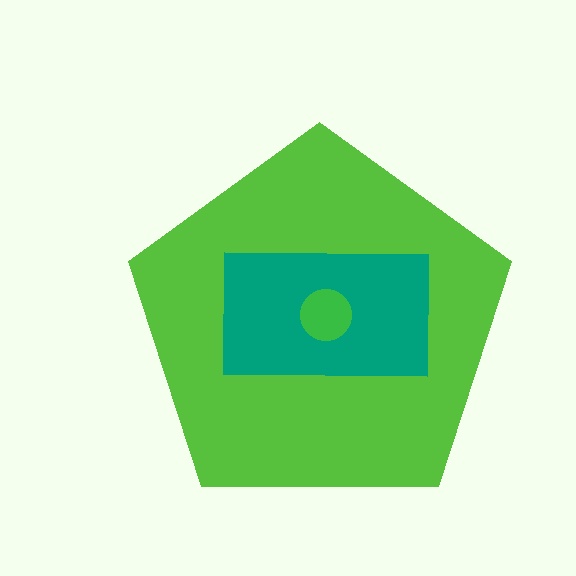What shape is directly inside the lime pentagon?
The teal rectangle.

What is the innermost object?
The green circle.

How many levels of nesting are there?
3.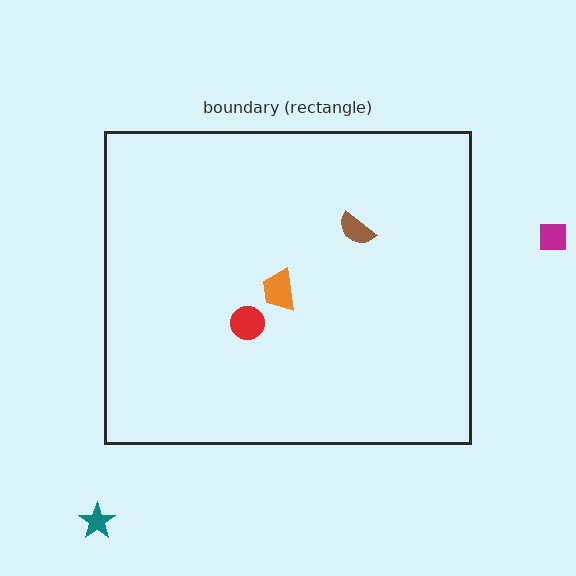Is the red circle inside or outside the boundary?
Inside.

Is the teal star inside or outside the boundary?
Outside.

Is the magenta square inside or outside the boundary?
Outside.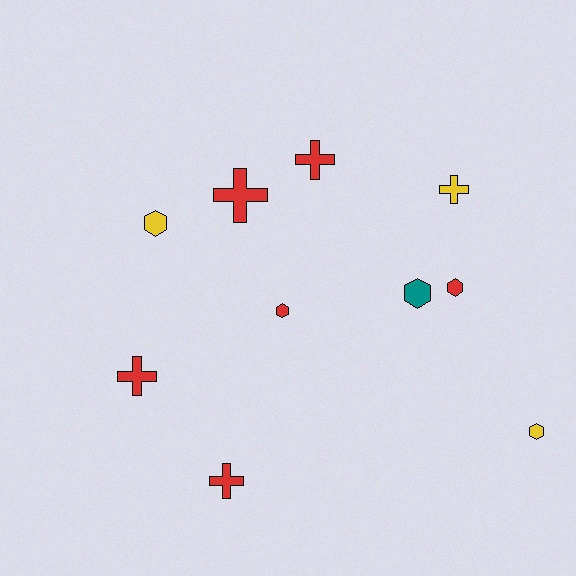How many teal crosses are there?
There are no teal crosses.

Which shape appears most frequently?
Hexagon, with 5 objects.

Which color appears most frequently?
Red, with 6 objects.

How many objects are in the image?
There are 10 objects.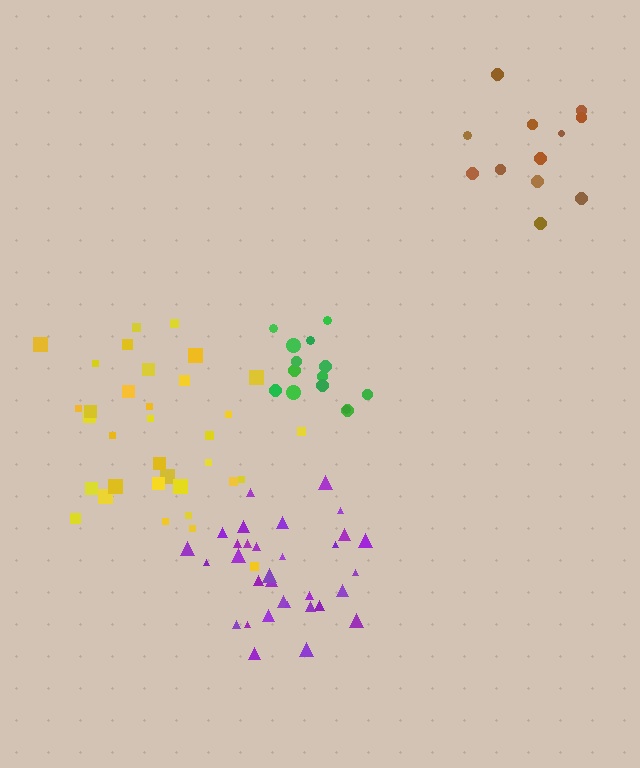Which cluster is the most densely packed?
Purple.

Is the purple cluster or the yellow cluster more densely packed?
Purple.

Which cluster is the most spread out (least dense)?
Brown.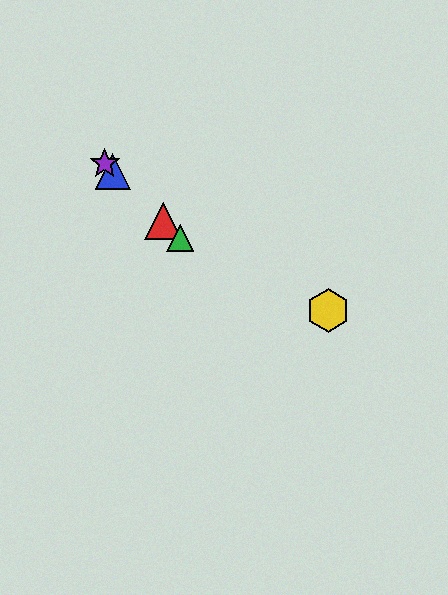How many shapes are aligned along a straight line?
4 shapes (the red triangle, the blue triangle, the green triangle, the purple star) are aligned along a straight line.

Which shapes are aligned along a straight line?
The red triangle, the blue triangle, the green triangle, the purple star are aligned along a straight line.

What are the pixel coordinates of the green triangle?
The green triangle is at (180, 238).